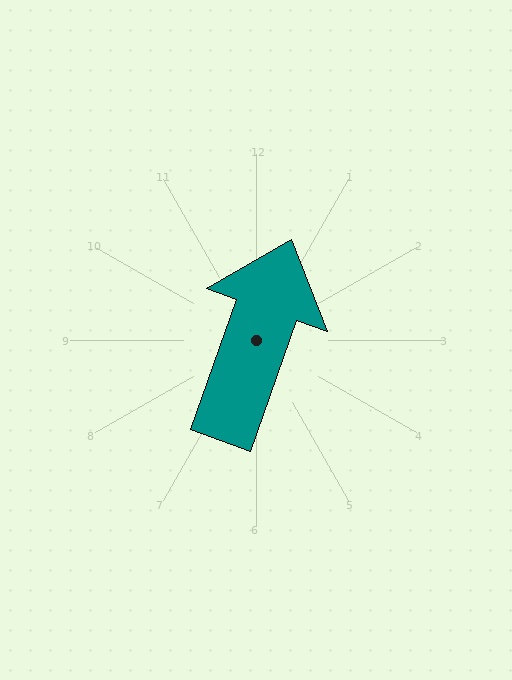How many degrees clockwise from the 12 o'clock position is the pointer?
Approximately 20 degrees.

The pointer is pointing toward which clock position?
Roughly 1 o'clock.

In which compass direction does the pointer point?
North.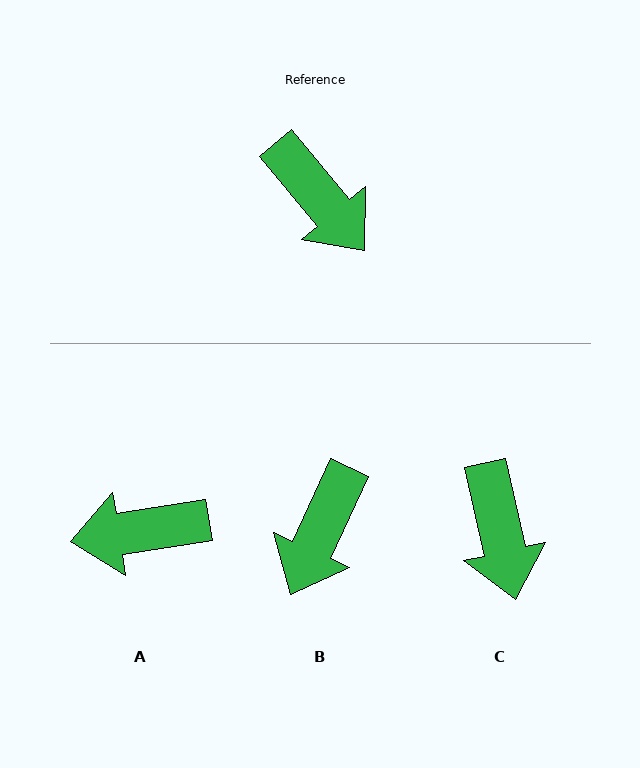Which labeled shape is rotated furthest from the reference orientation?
A, about 121 degrees away.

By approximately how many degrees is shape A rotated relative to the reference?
Approximately 121 degrees clockwise.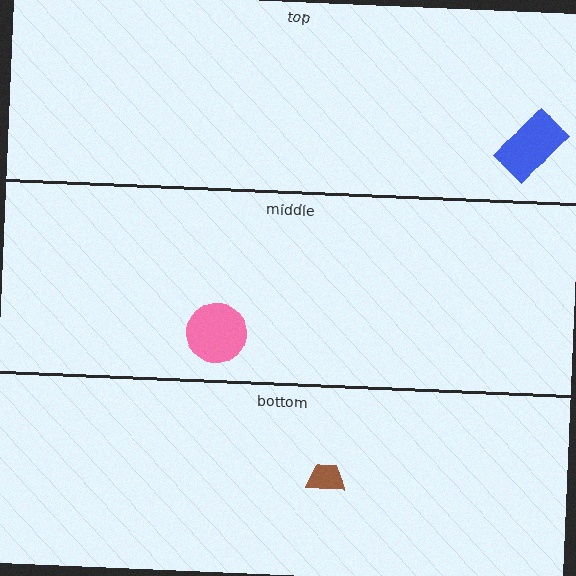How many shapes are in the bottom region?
1.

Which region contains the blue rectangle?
The top region.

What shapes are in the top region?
The blue rectangle.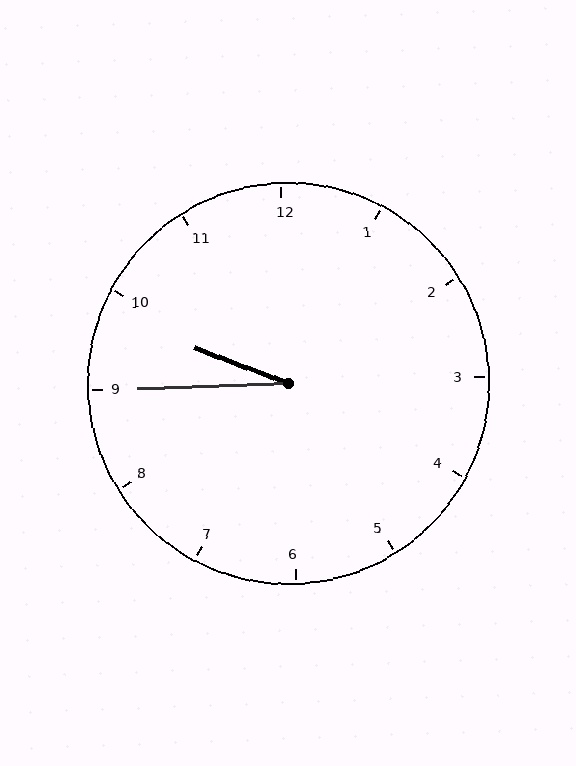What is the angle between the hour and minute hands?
Approximately 22 degrees.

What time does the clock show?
9:45.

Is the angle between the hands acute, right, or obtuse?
It is acute.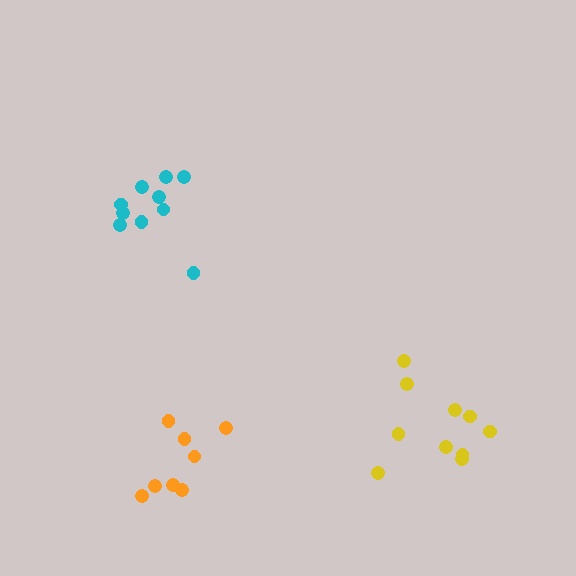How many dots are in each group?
Group 1: 10 dots, Group 2: 10 dots, Group 3: 8 dots (28 total).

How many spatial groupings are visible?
There are 3 spatial groupings.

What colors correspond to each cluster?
The clusters are colored: cyan, yellow, orange.